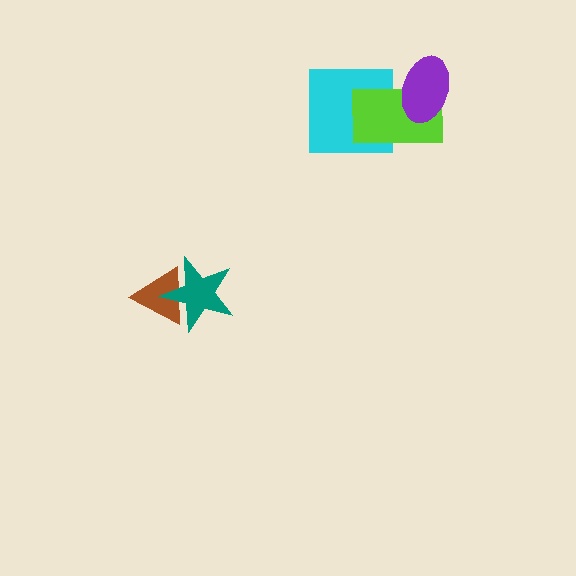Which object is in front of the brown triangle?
The teal star is in front of the brown triangle.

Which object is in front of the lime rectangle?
The purple ellipse is in front of the lime rectangle.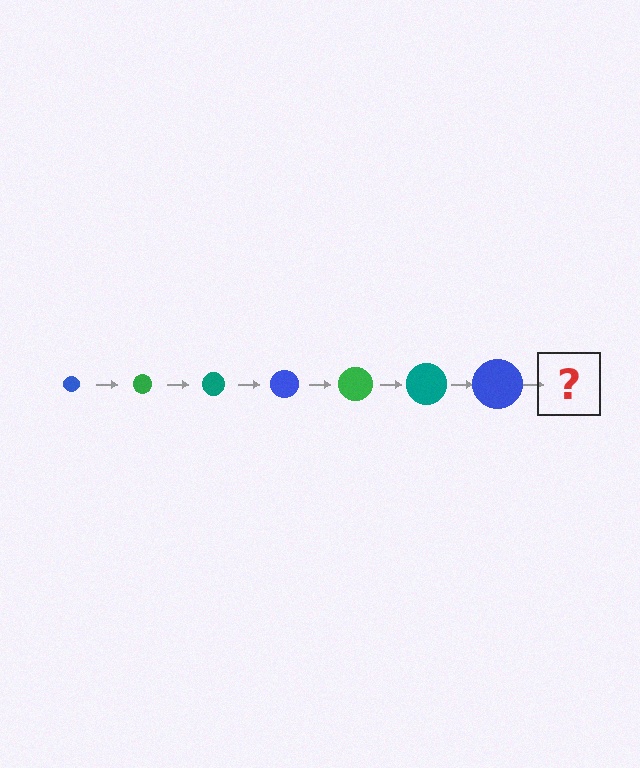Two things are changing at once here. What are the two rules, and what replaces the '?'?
The two rules are that the circle grows larger each step and the color cycles through blue, green, and teal. The '?' should be a green circle, larger than the previous one.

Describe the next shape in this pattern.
It should be a green circle, larger than the previous one.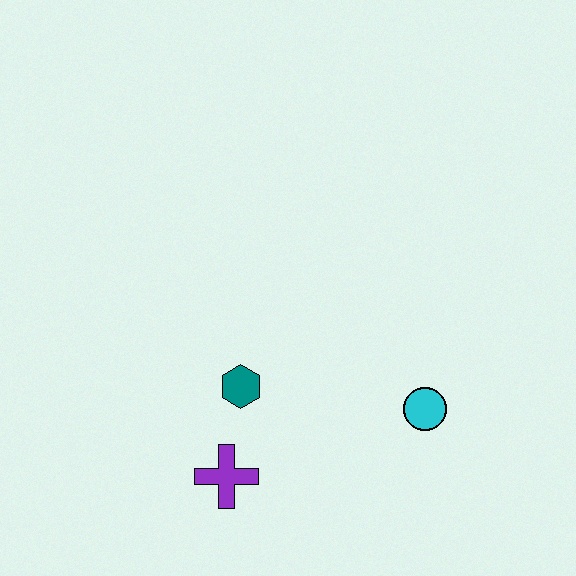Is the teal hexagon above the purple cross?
Yes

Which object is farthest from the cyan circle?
The purple cross is farthest from the cyan circle.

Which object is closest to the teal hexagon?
The purple cross is closest to the teal hexagon.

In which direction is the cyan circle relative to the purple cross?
The cyan circle is to the right of the purple cross.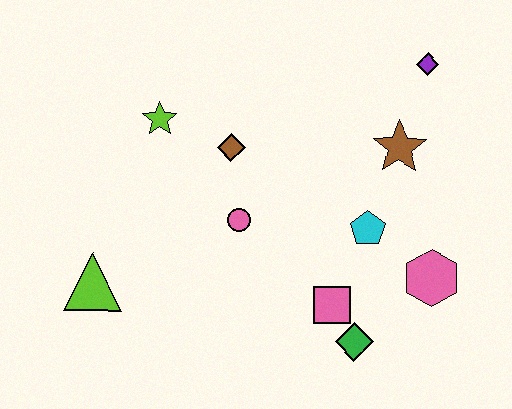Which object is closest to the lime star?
The brown diamond is closest to the lime star.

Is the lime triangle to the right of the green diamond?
No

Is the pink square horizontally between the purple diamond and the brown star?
No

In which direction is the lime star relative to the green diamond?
The lime star is above the green diamond.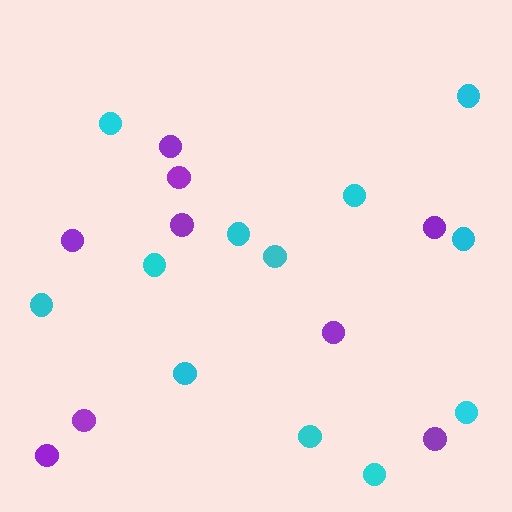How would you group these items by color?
There are 2 groups: one group of cyan circles (12) and one group of purple circles (9).